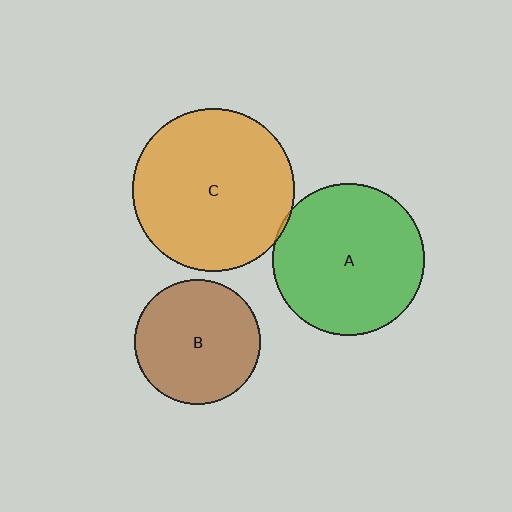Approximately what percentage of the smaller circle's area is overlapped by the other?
Approximately 5%.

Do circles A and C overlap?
Yes.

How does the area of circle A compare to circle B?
Approximately 1.5 times.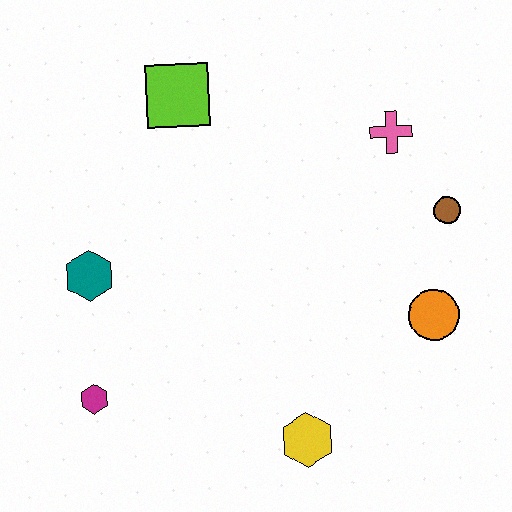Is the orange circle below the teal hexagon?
Yes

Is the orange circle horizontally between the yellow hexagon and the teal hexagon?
No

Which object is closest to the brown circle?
The pink cross is closest to the brown circle.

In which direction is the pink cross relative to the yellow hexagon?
The pink cross is above the yellow hexagon.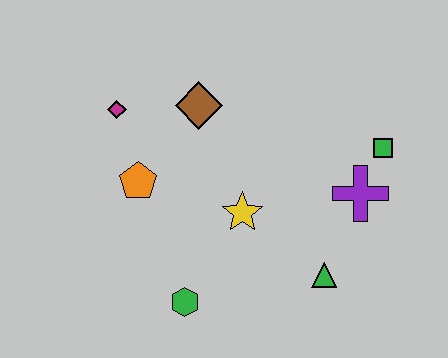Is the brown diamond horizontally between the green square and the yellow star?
No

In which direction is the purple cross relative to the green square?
The purple cross is below the green square.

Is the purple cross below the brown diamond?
Yes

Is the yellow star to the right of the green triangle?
No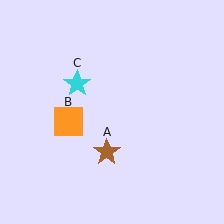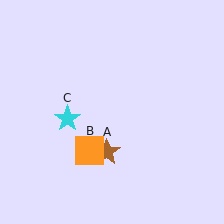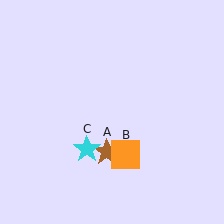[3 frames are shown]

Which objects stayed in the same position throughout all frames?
Brown star (object A) remained stationary.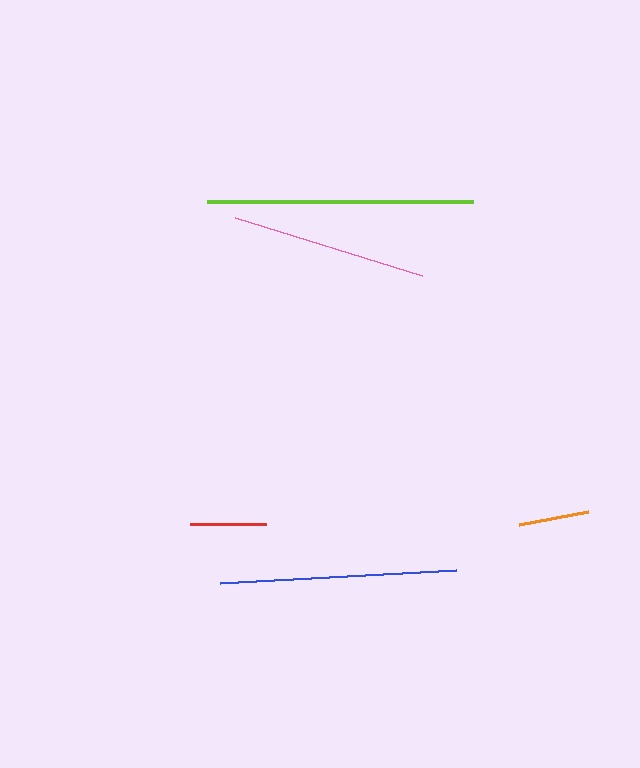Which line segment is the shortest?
The orange line is the shortest at approximately 71 pixels.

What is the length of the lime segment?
The lime segment is approximately 266 pixels long.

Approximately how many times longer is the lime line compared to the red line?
The lime line is approximately 3.5 times the length of the red line.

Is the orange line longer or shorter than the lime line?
The lime line is longer than the orange line.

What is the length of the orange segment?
The orange segment is approximately 71 pixels long.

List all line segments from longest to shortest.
From longest to shortest: lime, blue, pink, red, orange.